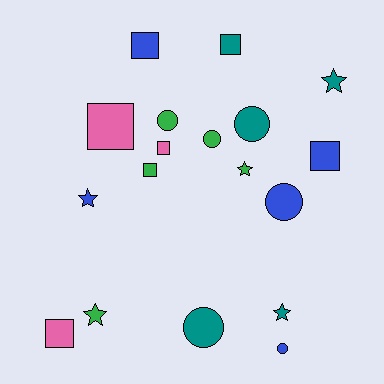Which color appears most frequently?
Blue, with 5 objects.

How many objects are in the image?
There are 18 objects.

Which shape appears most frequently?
Square, with 7 objects.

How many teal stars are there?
There are 2 teal stars.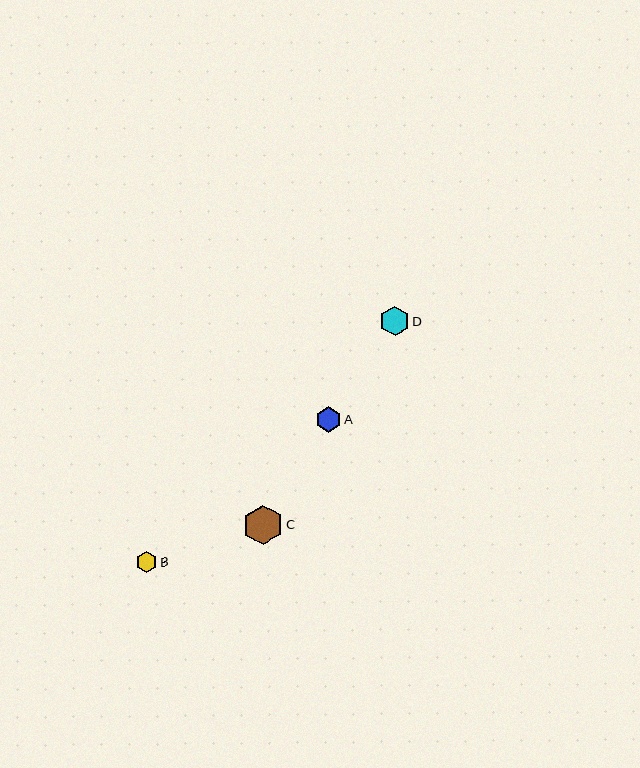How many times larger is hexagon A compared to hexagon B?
Hexagon A is approximately 1.2 times the size of hexagon B.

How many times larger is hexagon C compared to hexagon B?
Hexagon C is approximately 1.8 times the size of hexagon B.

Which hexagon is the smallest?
Hexagon B is the smallest with a size of approximately 21 pixels.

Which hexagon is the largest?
Hexagon C is the largest with a size of approximately 39 pixels.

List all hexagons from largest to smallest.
From largest to smallest: C, D, A, B.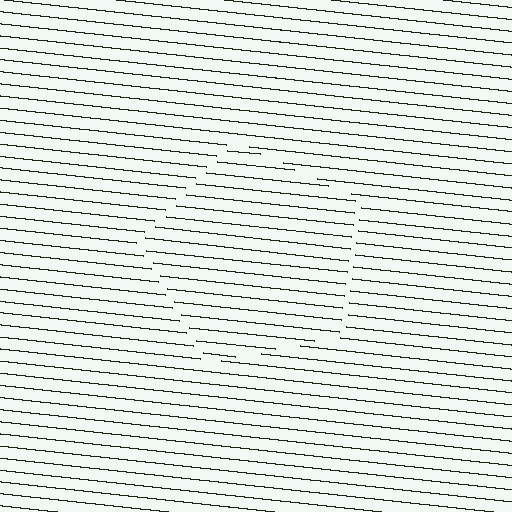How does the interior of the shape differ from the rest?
The interior of the shape contains the same grating, shifted by half a period — the contour is defined by the phase discontinuity where line-ends from the inner and outer gratings abut.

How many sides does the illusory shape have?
5 sides — the line-ends trace a pentagon.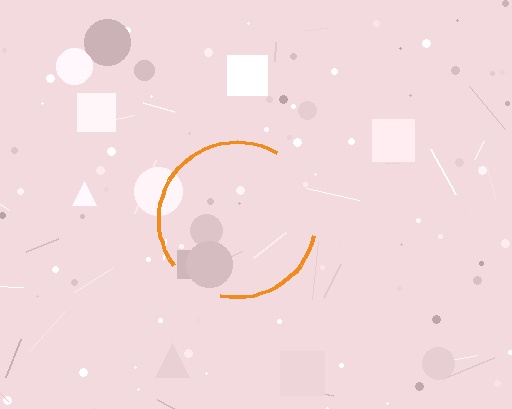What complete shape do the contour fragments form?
The contour fragments form a circle.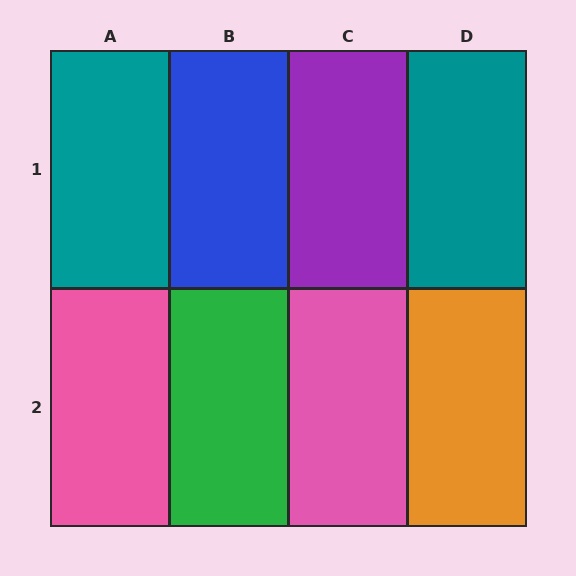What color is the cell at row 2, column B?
Green.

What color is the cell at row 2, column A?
Pink.